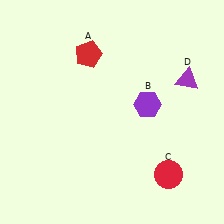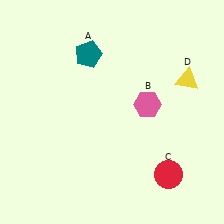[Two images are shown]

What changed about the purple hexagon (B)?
In Image 1, B is purple. In Image 2, it changed to pink.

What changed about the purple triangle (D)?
In Image 1, D is purple. In Image 2, it changed to yellow.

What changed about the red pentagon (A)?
In Image 1, A is red. In Image 2, it changed to teal.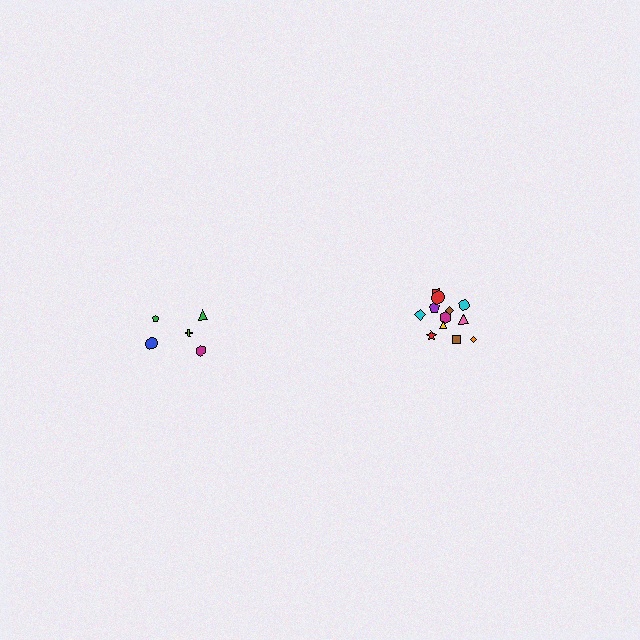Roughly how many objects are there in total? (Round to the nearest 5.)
Roughly 15 objects in total.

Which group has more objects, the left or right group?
The right group.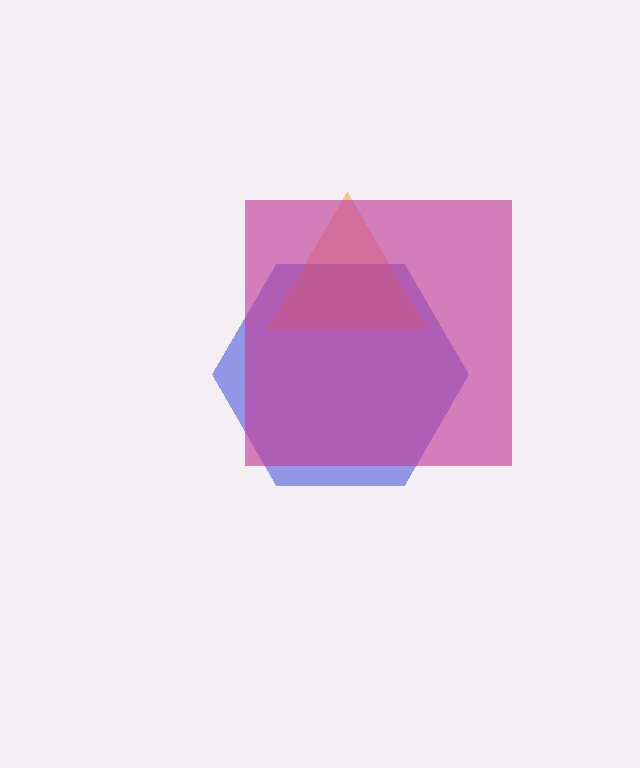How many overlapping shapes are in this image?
There are 3 overlapping shapes in the image.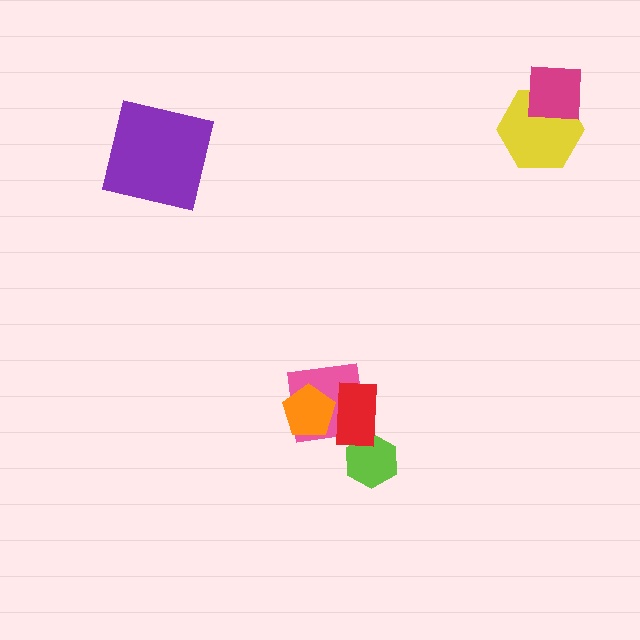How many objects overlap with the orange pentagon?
2 objects overlap with the orange pentagon.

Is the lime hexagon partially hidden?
Yes, it is partially covered by another shape.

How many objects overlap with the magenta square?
1 object overlaps with the magenta square.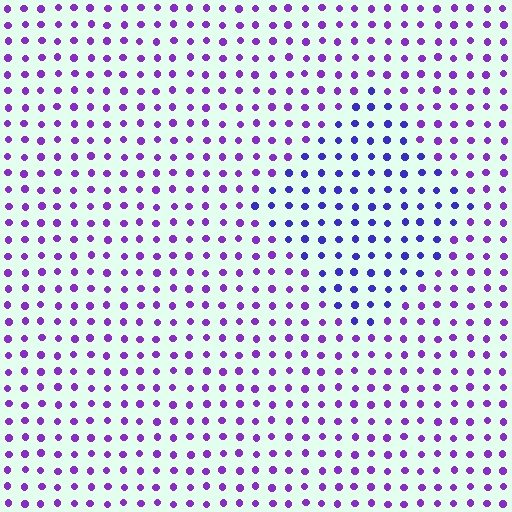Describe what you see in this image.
The image is filled with small purple elements in a uniform arrangement. A diamond-shaped region is visible where the elements are tinted to a slightly different hue, forming a subtle color boundary.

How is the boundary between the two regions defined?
The boundary is defined purely by a slight shift in hue (about 31 degrees). Spacing, size, and orientation are identical on both sides.